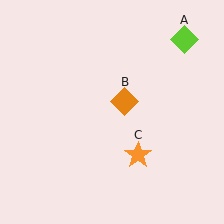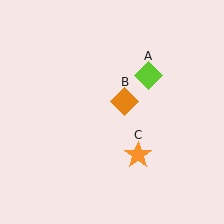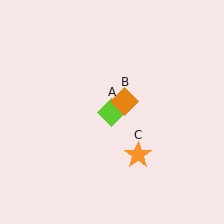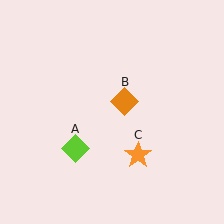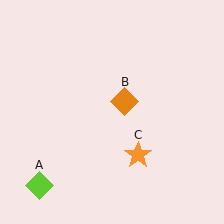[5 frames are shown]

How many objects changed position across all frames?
1 object changed position: lime diamond (object A).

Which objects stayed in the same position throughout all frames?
Orange diamond (object B) and orange star (object C) remained stationary.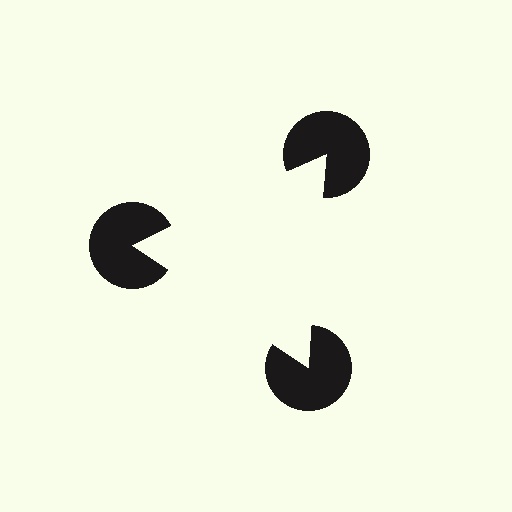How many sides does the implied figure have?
3 sides.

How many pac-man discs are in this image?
There are 3 — one at each vertex of the illusory triangle.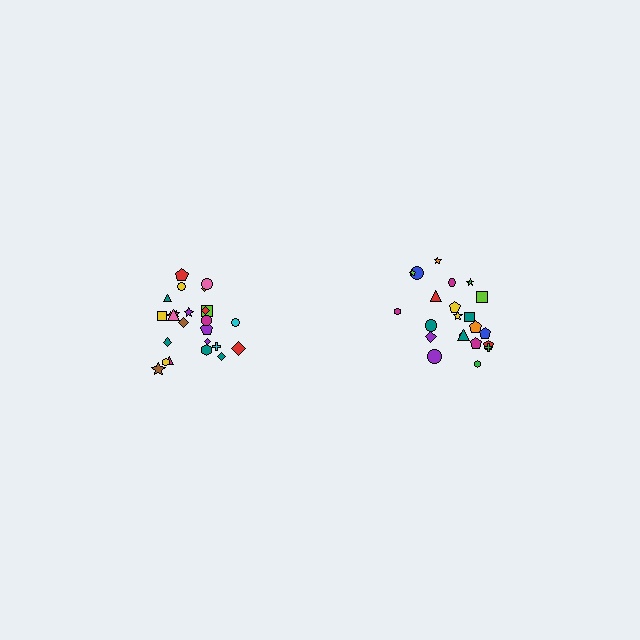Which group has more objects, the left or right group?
The left group.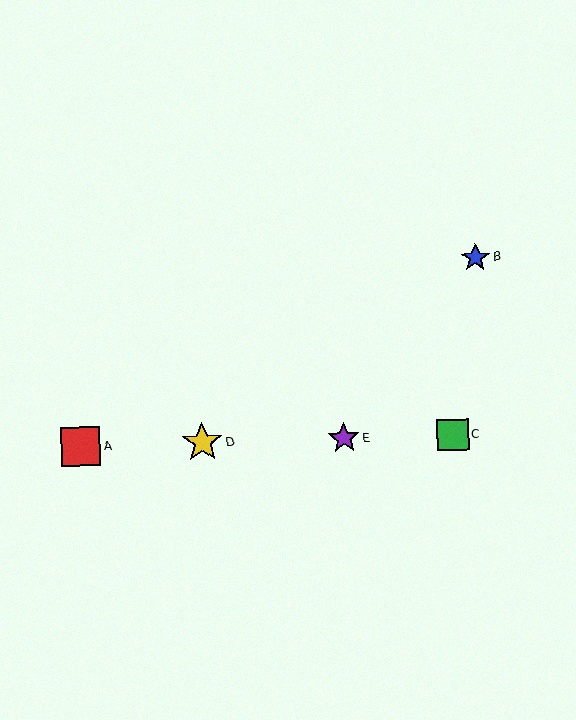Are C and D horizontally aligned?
Yes, both are at y≈435.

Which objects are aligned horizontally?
Objects A, C, D, E are aligned horizontally.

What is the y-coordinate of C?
Object C is at y≈435.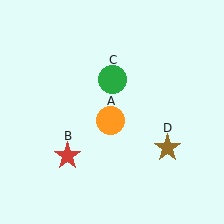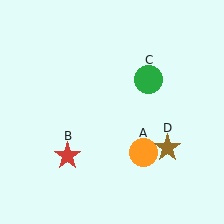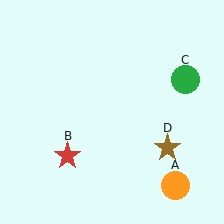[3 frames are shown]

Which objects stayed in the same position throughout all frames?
Red star (object B) and brown star (object D) remained stationary.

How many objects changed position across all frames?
2 objects changed position: orange circle (object A), green circle (object C).